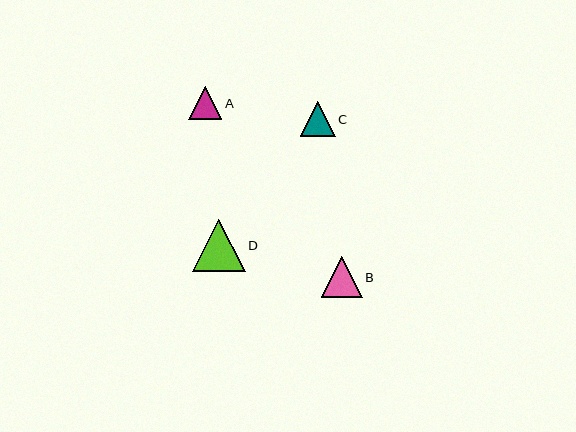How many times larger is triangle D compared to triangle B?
Triangle D is approximately 1.3 times the size of triangle B.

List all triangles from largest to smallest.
From largest to smallest: D, B, C, A.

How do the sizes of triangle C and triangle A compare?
Triangle C and triangle A are approximately the same size.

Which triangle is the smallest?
Triangle A is the smallest with a size of approximately 33 pixels.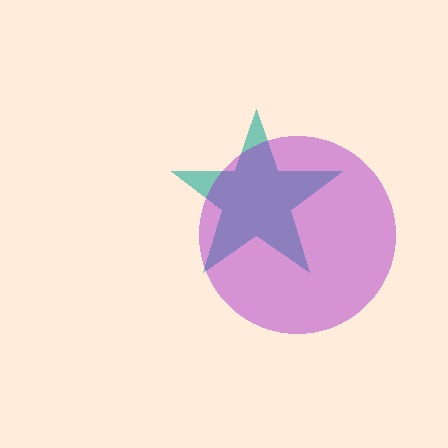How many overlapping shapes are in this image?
There are 2 overlapping shapes in the image.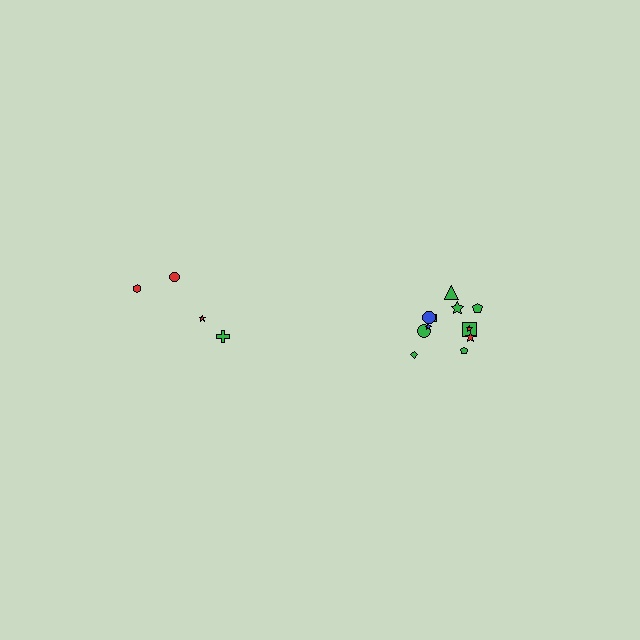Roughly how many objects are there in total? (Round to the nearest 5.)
Roughly 15 objects in total.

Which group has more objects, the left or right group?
The right group.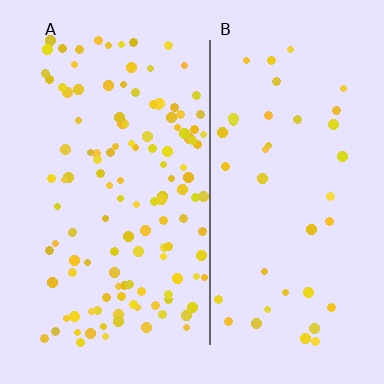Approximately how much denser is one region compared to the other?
Approximately 3.0× — region A over region B.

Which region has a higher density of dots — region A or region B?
A (the left).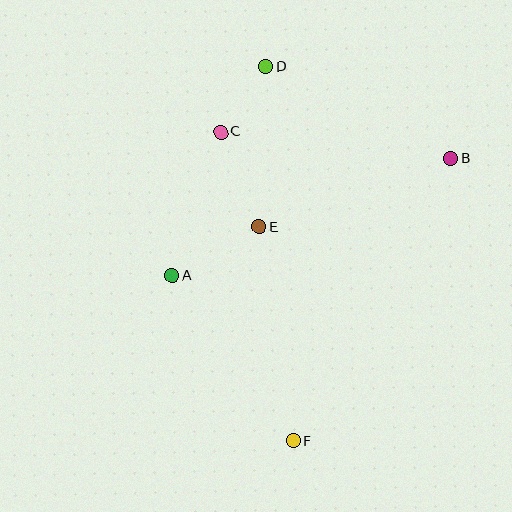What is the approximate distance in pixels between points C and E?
The distance between C and E is approximately 102 pixels.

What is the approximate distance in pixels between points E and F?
The distance between E and F is approximately 217 pixels.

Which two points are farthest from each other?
Points D and F are farthest from each other.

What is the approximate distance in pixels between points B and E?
The distance between B and E is approximately 204 pixels.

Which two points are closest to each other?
Points C and D are closest to each other.